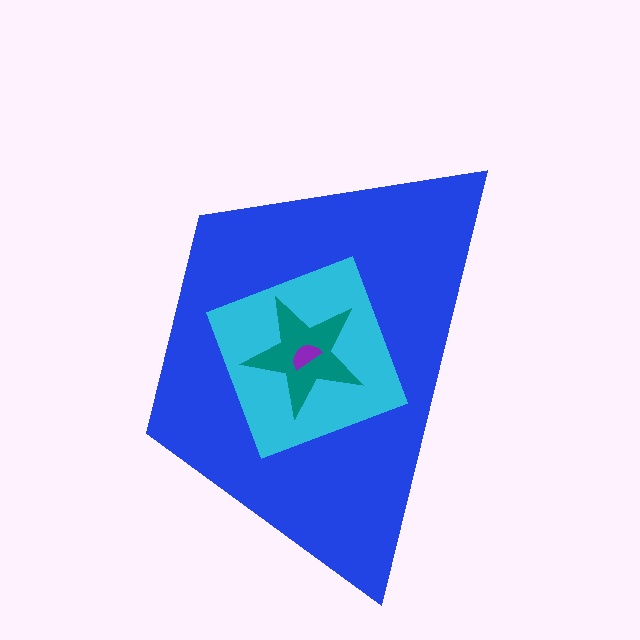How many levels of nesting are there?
4.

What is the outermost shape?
The blue trapezoid.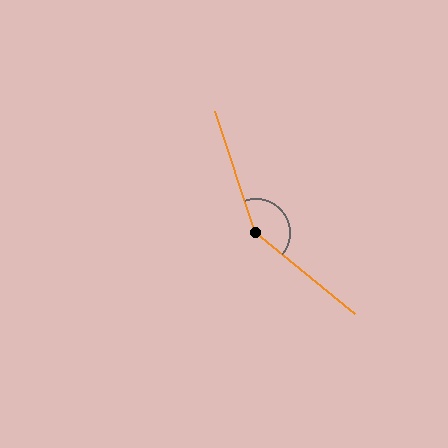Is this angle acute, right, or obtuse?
It is obtuse.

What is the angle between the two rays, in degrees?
Approximately 147 degrees.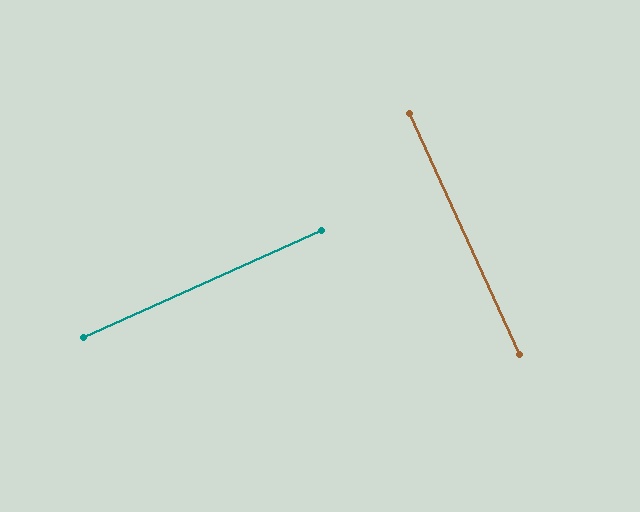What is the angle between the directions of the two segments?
Approximately 90 degrees.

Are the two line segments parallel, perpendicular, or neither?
Perpendicular — they meet at approximately 90°.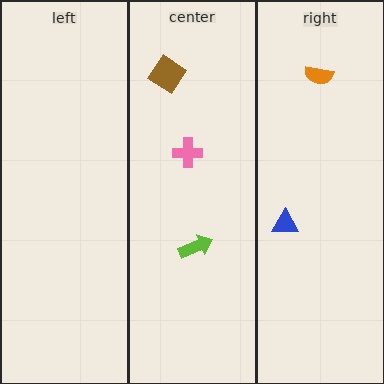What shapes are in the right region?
The orange semicircle, the blue triangle.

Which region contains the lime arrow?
The center region.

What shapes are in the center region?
The lime arrow, the pink cross, the brown diamond.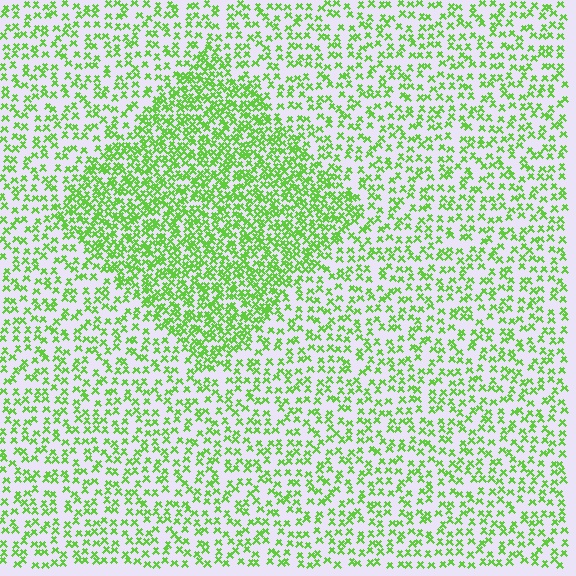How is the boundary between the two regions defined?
The boundary is defined by a change in element density (approximately 2.1x ratio). All elements are the same color, size, and shape.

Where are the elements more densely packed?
The elements are more densely packed inside the diamond boundary.